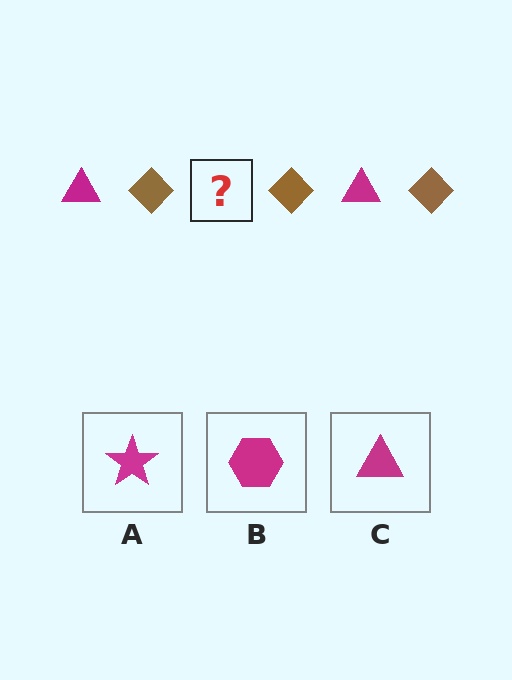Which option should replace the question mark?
Option C.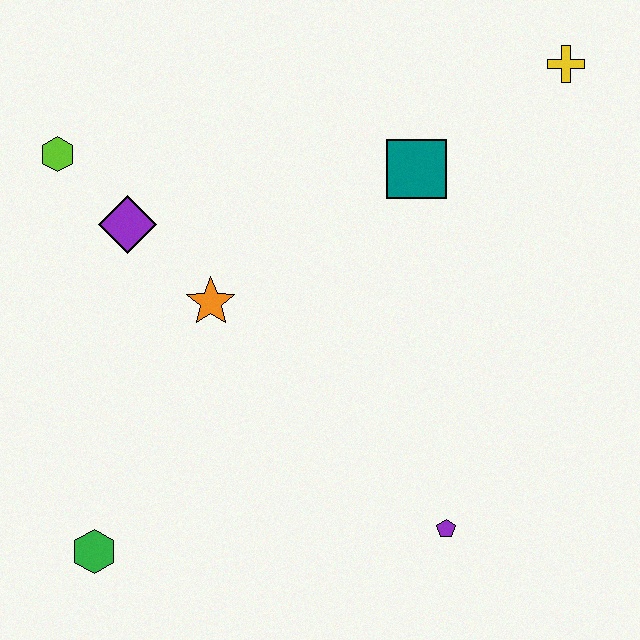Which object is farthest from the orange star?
The yellow cross is farthest from the orange star.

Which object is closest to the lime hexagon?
The purple diamond is closest to the lime hexagon.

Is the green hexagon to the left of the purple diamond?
Yes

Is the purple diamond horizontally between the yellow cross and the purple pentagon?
No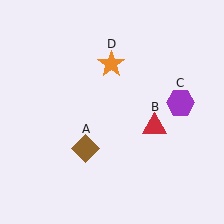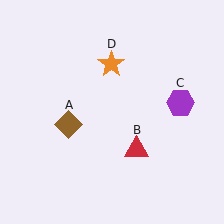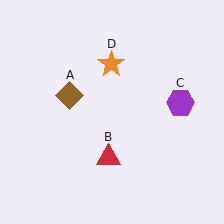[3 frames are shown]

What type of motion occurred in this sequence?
The brown diamond (object A), red triangle (object B) rotated clockwise around the center of the scene.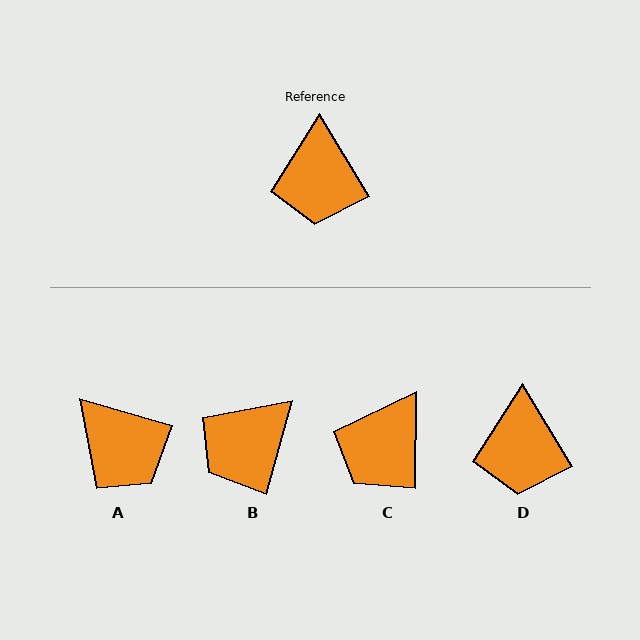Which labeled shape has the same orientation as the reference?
D.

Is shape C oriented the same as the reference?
No, it is off by about 32 degrees.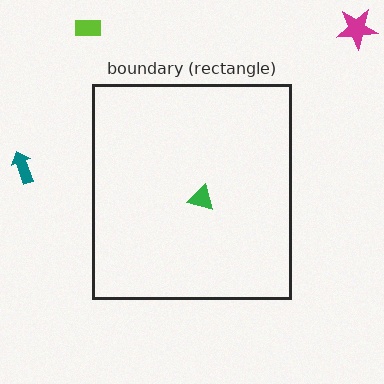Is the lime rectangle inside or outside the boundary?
Outside.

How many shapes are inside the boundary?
1 inside, 3 outside.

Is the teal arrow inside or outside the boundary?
Outside.